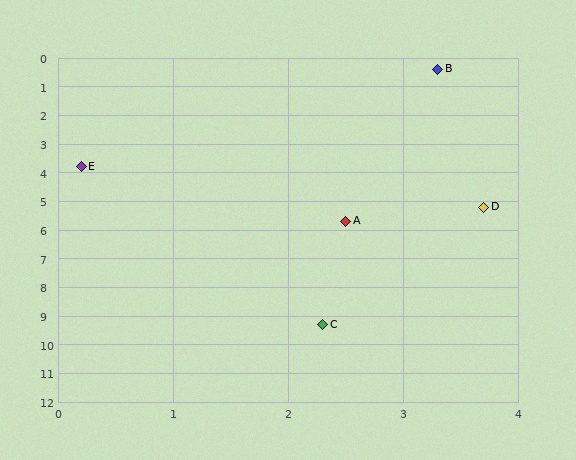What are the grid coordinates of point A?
Point A is at approximately (2.5, 5.7).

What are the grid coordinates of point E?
Point E is at approximately (0.2, 3.8).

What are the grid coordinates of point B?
Point B is at approximately (3.3, 0.4).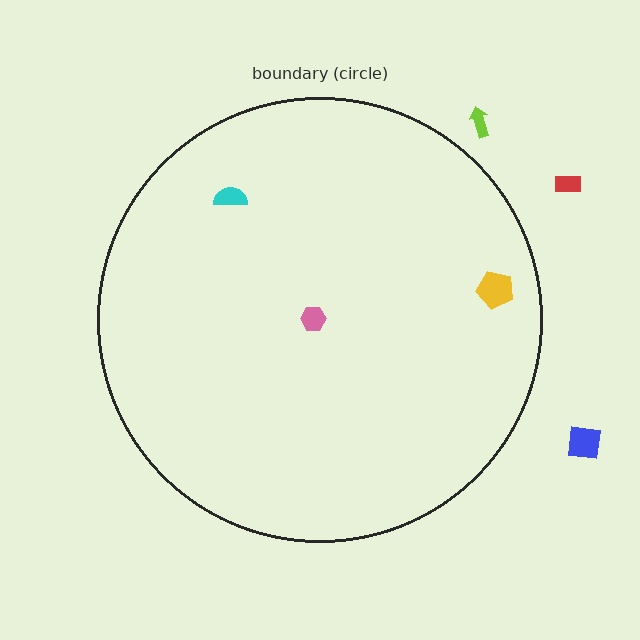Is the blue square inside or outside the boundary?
Outside.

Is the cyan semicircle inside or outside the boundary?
Inside.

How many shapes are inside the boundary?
3 inside, 3 outside.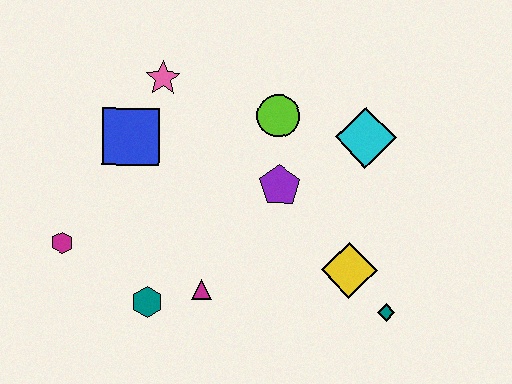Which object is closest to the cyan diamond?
The lime circle is closest to the cyan diamond.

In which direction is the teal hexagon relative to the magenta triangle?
The teal hexagon is to the left of the magenta triangle.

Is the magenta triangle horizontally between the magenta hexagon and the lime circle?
Yes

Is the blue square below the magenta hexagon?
No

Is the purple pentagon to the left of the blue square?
No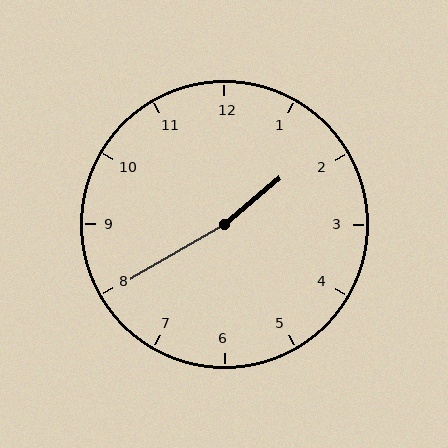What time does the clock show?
1:40.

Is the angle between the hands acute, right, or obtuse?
It is obtuse.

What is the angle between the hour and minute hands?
Approximately 170 degrees.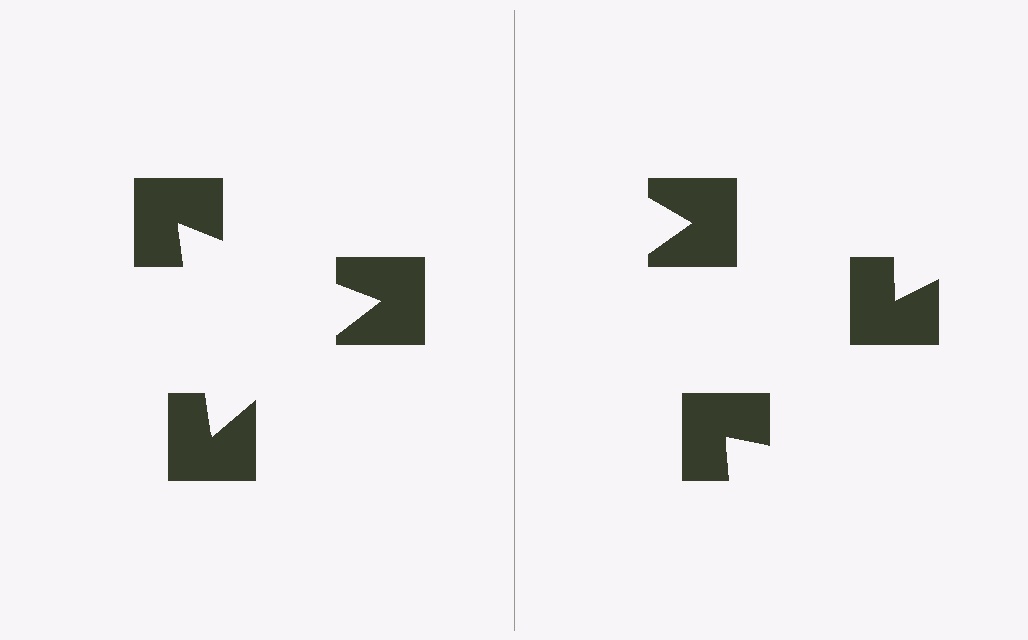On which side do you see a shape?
An illusory triangle appears on the left side. On the right side the wedge cuts are rotated, so no coherent shape forms.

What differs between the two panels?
The notched squares are positioned identically on both sides; only the wedge orientations differ. On the left they align to a triangle; on the right they are misaligned.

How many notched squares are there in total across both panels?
6 — 3 on each side.